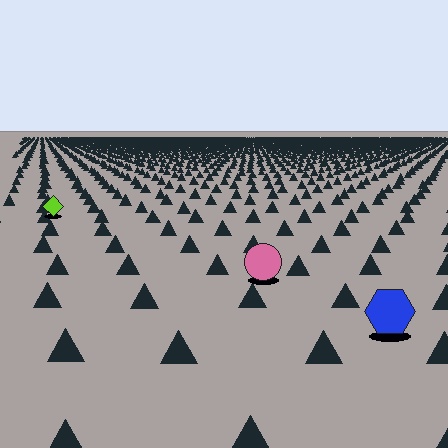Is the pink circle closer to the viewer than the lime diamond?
Yes. The pink circle is closer — you can tell from the texture gradient: the ground texture is coarser near it.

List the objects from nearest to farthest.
From nearest to farthest: the blue hexagon, the pink circle, the lime diamond.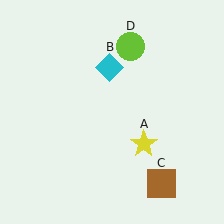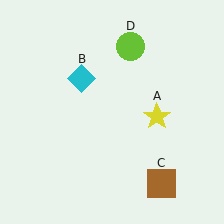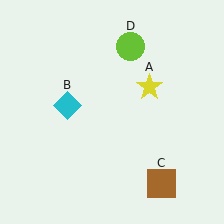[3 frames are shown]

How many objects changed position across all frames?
2 objects changed position: yellow star (object A), cyan diamond (object B).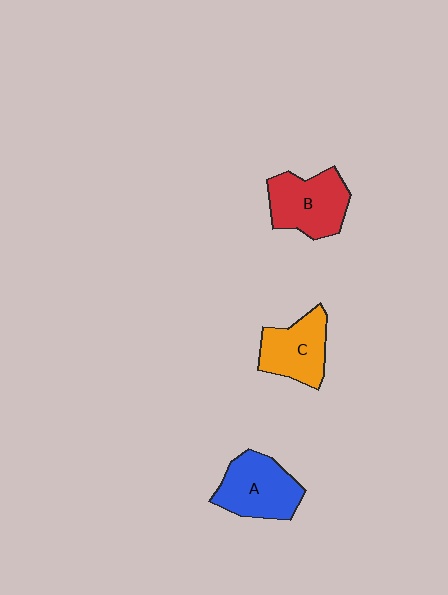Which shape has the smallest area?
Shape C (orange).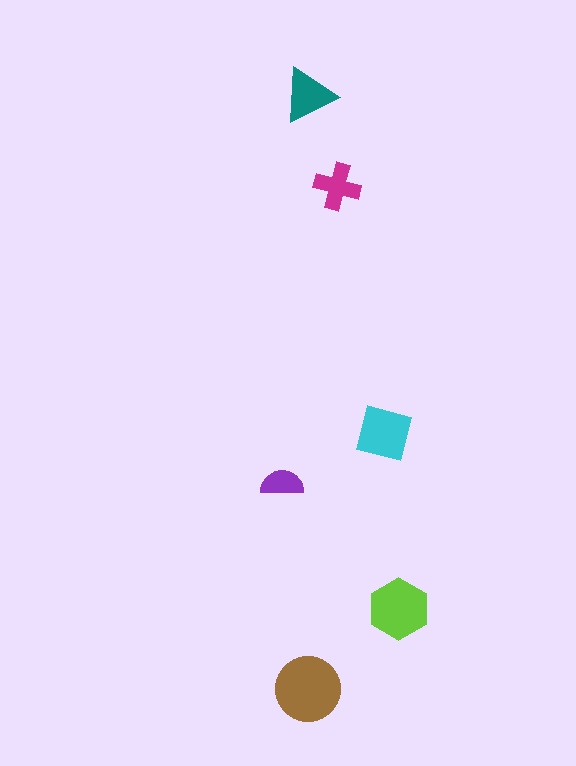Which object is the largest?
The brown circle.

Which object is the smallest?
The purple semicircle.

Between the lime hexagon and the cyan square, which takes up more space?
The lime hexagon.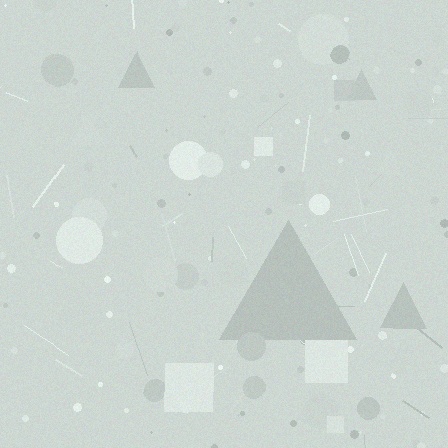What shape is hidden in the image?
A triangle is hidden in the image.